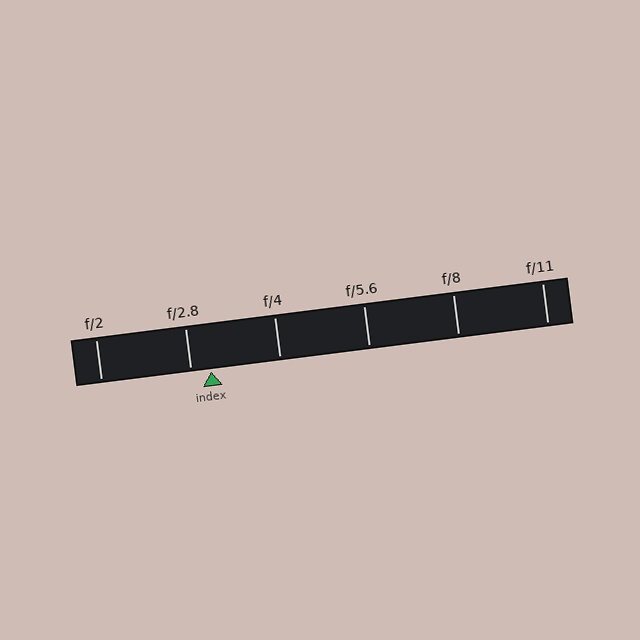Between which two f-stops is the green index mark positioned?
The index mark is between f/2.8 and f/4.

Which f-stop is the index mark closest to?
The index mark is closest to f/2.8.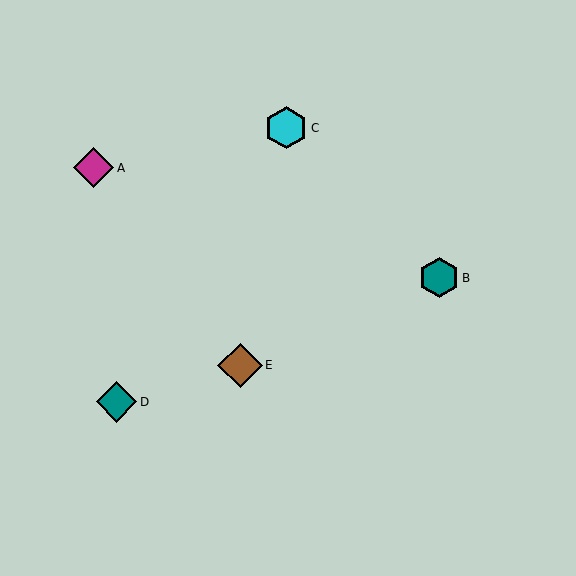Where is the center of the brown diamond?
The center of the brown diamond is at (240, 365).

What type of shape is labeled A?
Shape A is a magenta diamond.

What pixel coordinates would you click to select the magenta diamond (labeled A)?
Click at (94, 168) to select the magenta diamond A.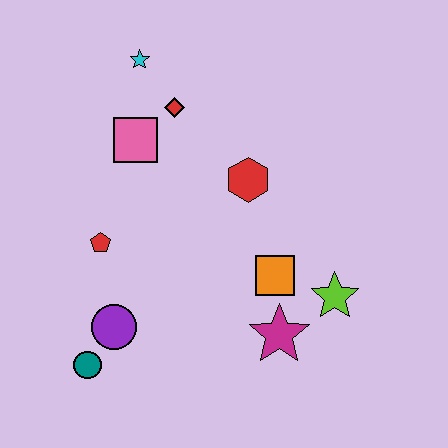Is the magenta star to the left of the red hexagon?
No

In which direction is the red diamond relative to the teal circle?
The red diamond is above the teal circle.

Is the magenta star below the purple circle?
Yes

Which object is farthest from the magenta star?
The cyan star is farthest from the magenta star.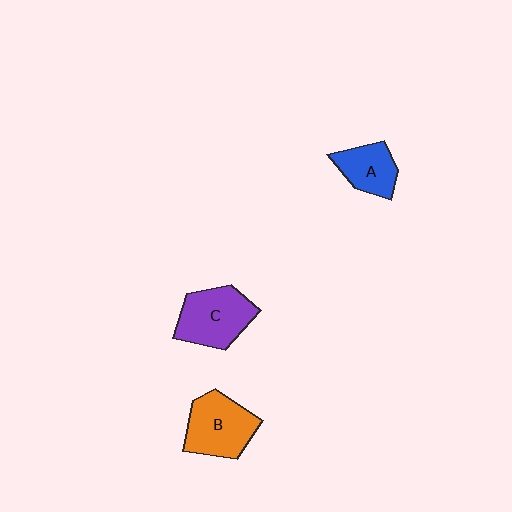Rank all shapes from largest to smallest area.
From largest to smallest: C (purple), B (orange), A (blue).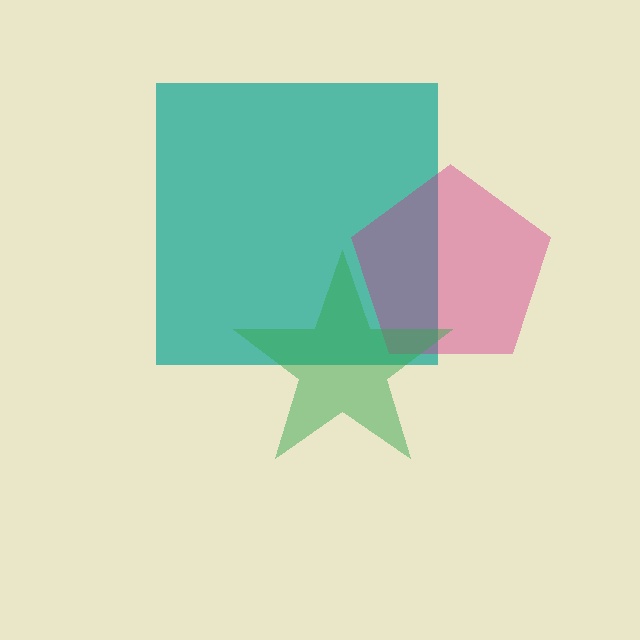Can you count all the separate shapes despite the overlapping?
Yes, there are 3 separate shapes.